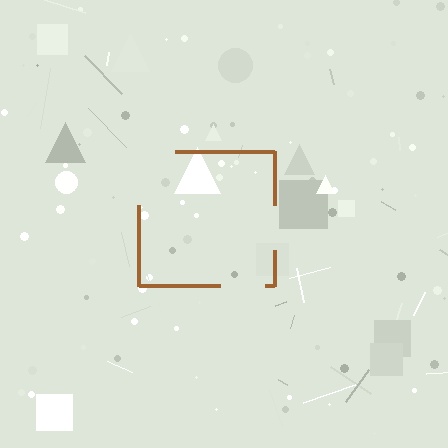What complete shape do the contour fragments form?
The contour fragments form a square.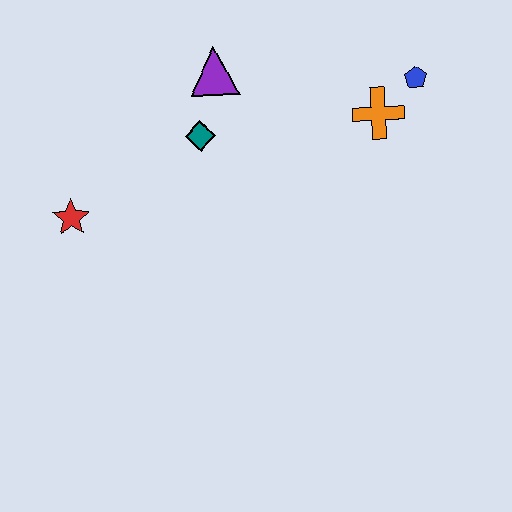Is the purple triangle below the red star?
No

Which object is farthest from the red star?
The blue pentagon is farthest from the red star.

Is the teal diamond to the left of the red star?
No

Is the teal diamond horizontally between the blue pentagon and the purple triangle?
No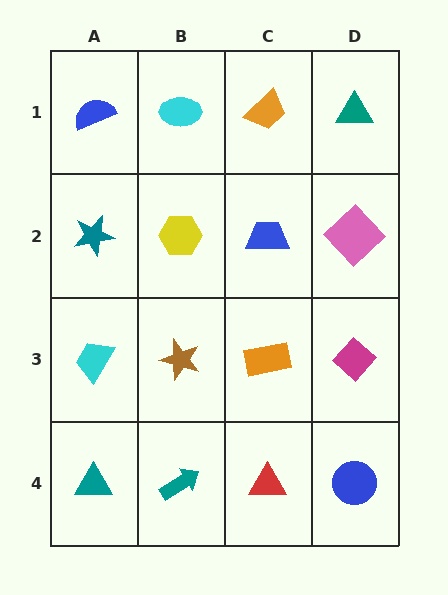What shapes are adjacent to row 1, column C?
A blue trapezoid (row 2, column C), a cyan ellipse (row 1, column B), a teal triangle (row 1, column D).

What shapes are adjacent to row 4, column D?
A magenta diamond (row 3, column D), a red triangle (row 4, column C).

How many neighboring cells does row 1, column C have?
3.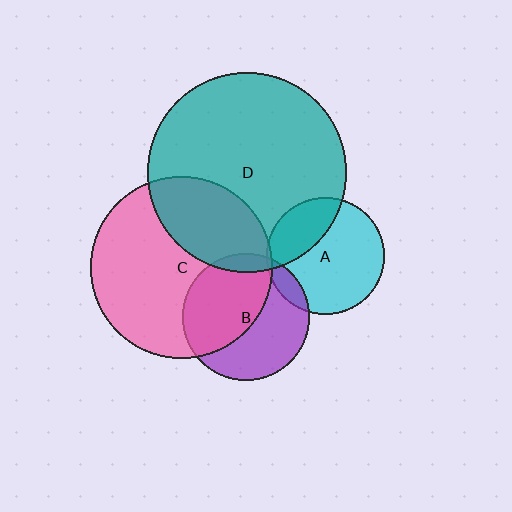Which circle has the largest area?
Circle D (teal).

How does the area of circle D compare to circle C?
Approximately 1.2 times.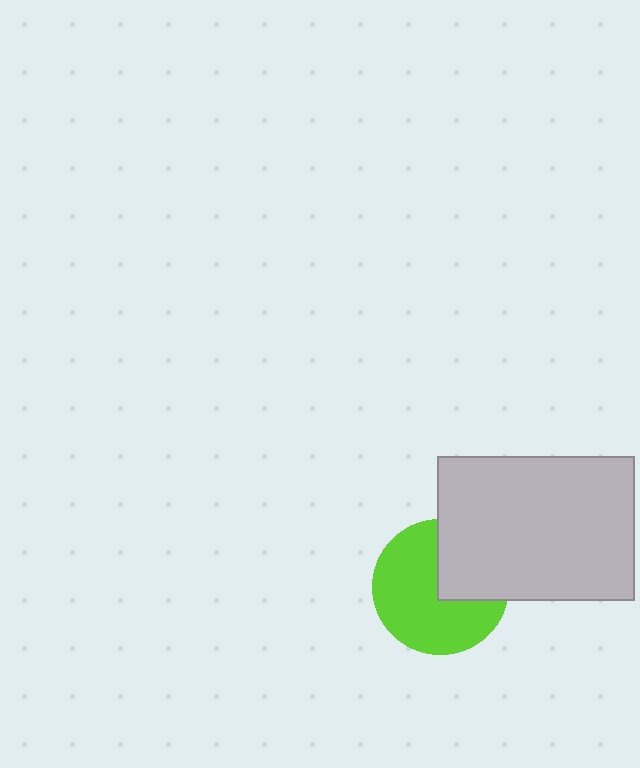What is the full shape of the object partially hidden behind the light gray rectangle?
The partially hidden object is a lime circle.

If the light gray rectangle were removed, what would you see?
You would see the complete lime circle.